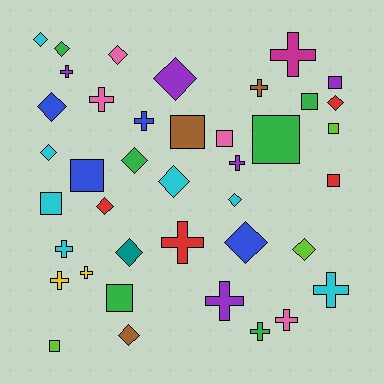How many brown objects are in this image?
There are 3 brown objects.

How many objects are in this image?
There are 40 objects.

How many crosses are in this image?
There are 14 crosses.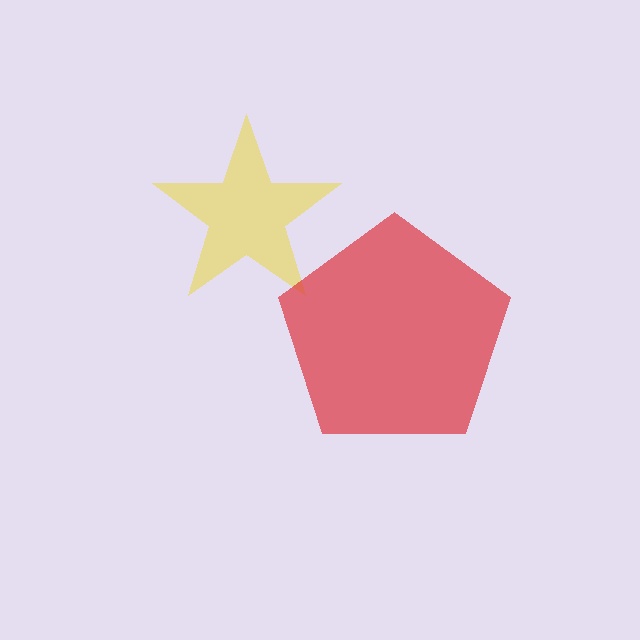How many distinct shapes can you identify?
There are 2 distinct shapes: a yellow star, a red pentagon.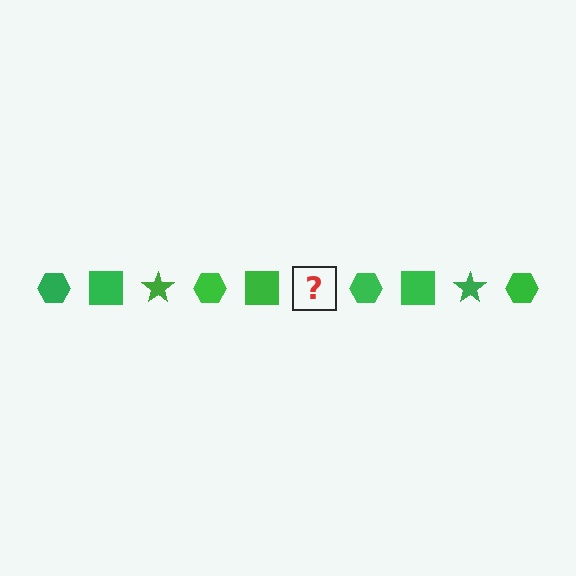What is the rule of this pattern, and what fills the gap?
The rule is that the pattern cycles through hexagon, square, star shapes in green. The gap should be filled with a green star.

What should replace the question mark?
The question mark should be replaced with a green star.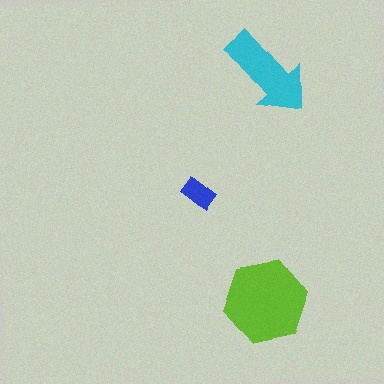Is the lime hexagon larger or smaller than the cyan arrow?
Larger.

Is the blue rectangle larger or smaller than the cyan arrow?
Smaller.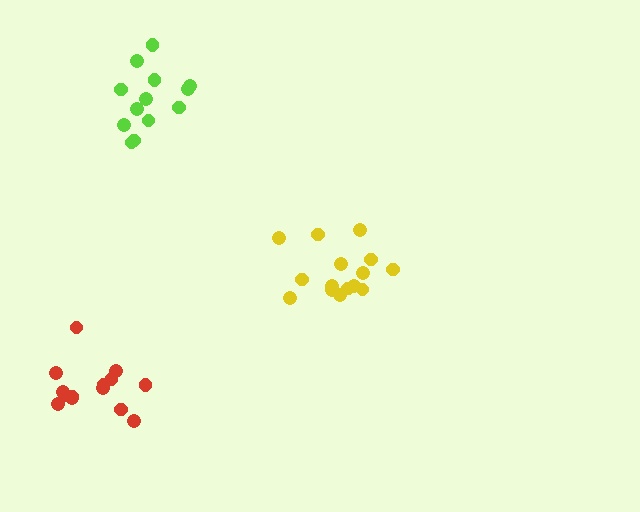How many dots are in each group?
Group 1: 13 dots, Group 2: 14 dots, Group 3: 15 dots (42 total).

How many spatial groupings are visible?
There are 3 spatial groupings.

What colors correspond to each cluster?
The clusters are colored: lime, red, yellow.